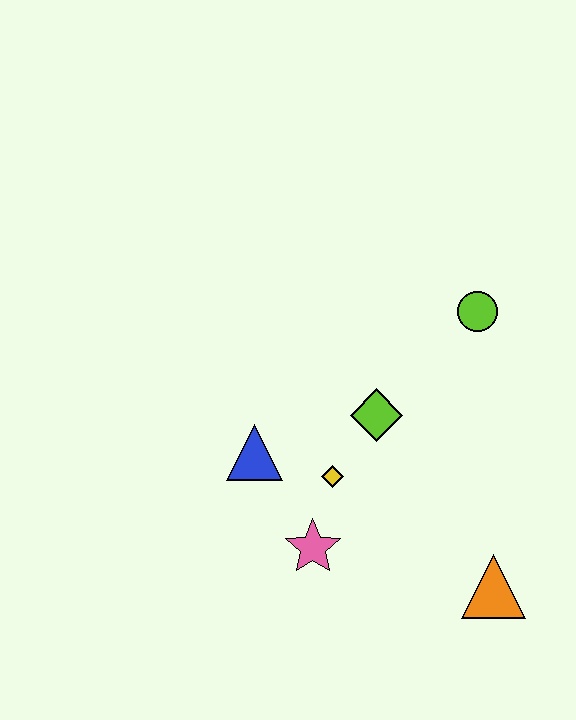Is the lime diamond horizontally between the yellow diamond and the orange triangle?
Yes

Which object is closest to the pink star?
The yellow diamond is closest to the pink star.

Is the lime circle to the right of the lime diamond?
Yes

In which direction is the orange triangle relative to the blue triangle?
The orange triangle is to the right of the blue triangle.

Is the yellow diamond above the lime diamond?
No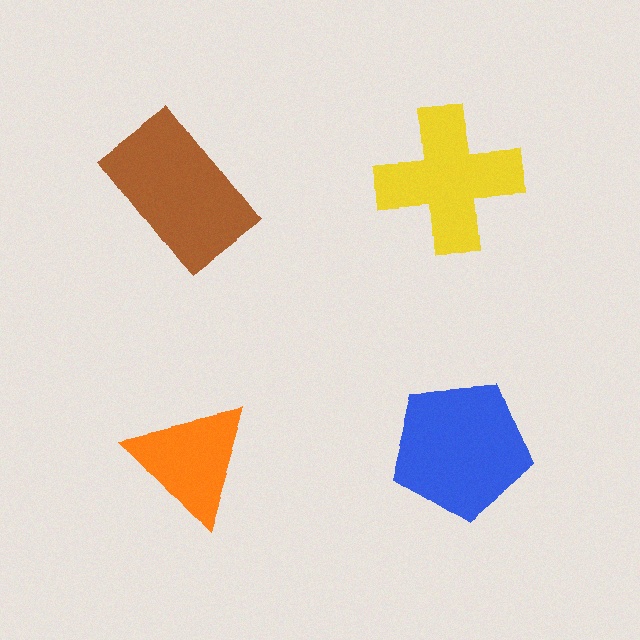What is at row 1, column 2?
A yellow cross.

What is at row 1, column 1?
A brown rectangle.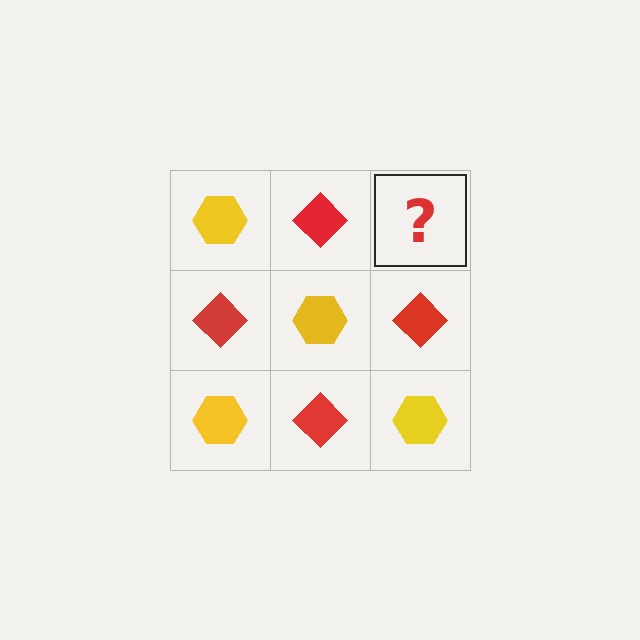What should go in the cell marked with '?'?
The missing cell should contain a yellow hexagon.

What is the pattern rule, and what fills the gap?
The rule is that it alternates yellow hexagon and red diamond in a checkerboard pattern. The gap should be filled with a yellow hexagon.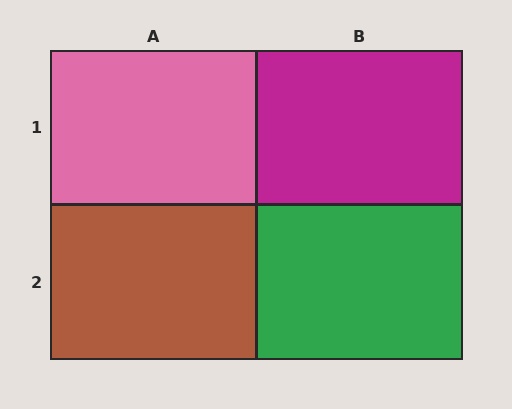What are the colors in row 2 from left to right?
Brown, green.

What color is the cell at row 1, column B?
Magenta.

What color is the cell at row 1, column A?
Pink.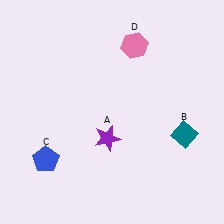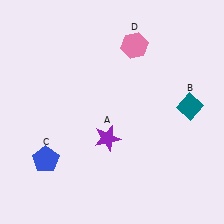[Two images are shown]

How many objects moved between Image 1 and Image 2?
1 object moved between the two images.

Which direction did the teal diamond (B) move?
The teal diamond (B) moved up.